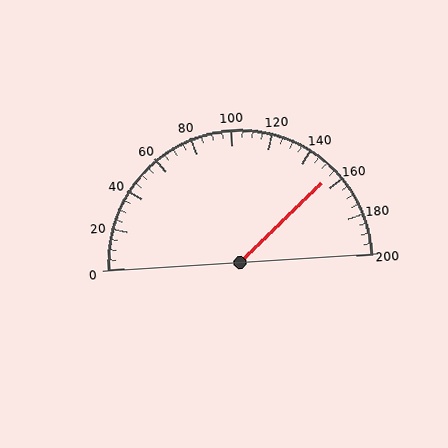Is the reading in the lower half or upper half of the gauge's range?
The reading is in the upper half of the range (0 to 200).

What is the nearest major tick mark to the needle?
The nearest major tick mark is 160.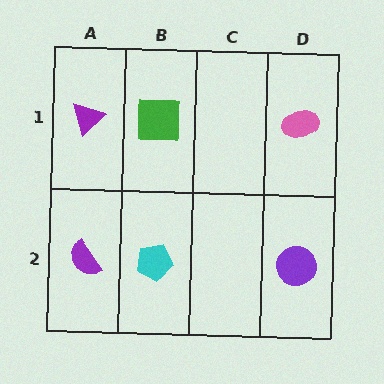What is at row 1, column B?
A green square.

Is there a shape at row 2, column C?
No, that cell is empty.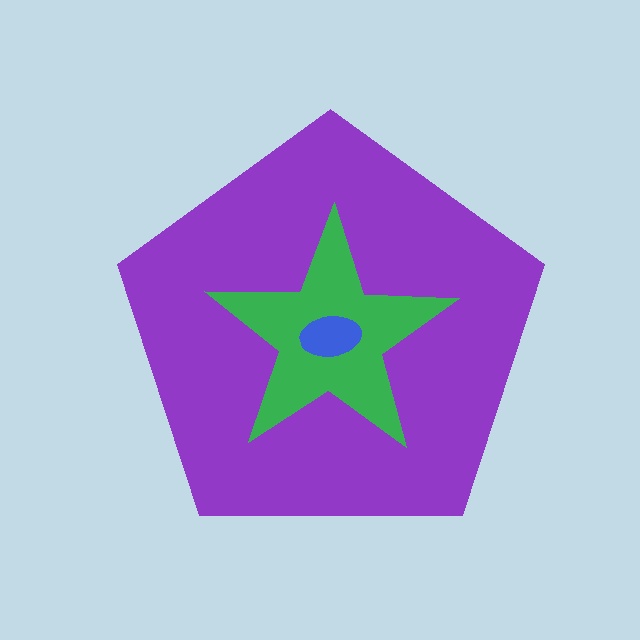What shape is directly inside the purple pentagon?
The green star.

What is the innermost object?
The blue ellipse.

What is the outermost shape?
The purple pentagon.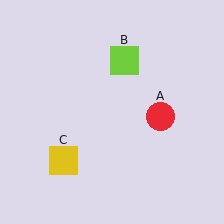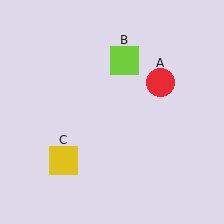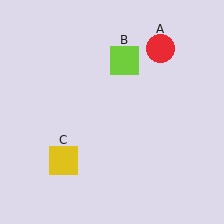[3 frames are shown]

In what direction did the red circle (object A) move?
The red circle (object A) moved up.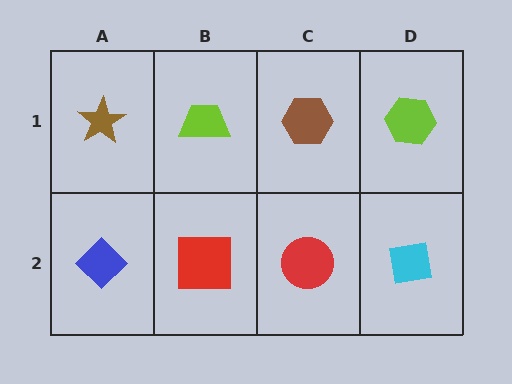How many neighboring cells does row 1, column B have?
3.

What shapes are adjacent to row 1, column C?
A red circle (row 2, column C), a lime trapezoid (row 1, column B), a lime hexagon (row 1, column D).